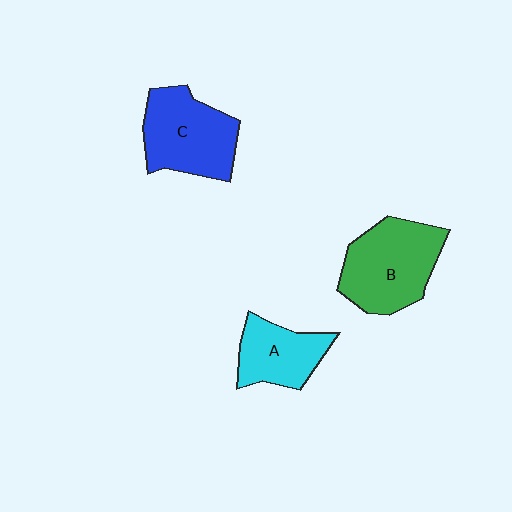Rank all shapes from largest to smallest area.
From largest to smallest: B (green), C (blue), A (cyan).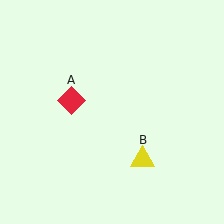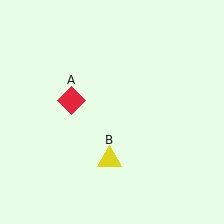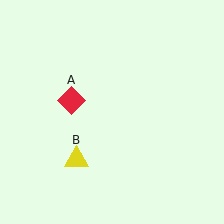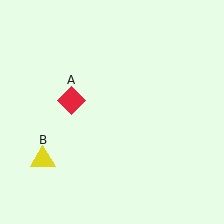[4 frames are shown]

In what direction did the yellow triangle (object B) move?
The yellow triangle (object B) moved left.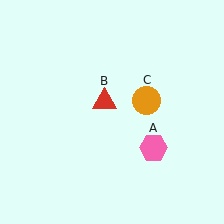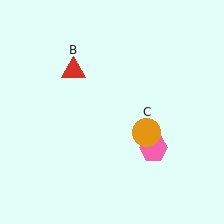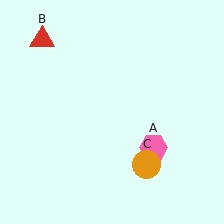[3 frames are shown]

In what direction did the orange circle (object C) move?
The orange circle (object C) moved down.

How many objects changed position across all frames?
2 objects changed position: red triangle (object B), orange circle (object C).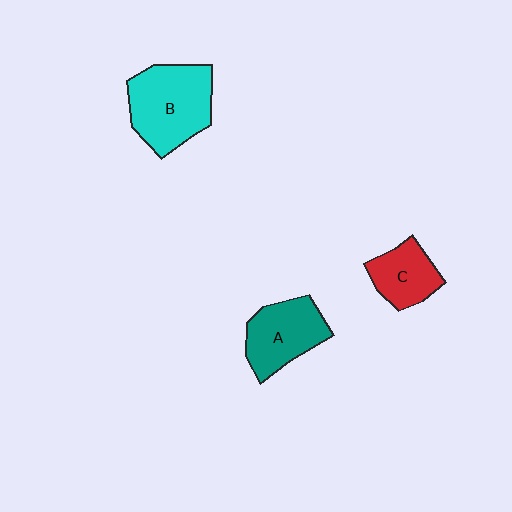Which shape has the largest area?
Shape B (cyan).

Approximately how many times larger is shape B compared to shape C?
Approximately 1.7 times.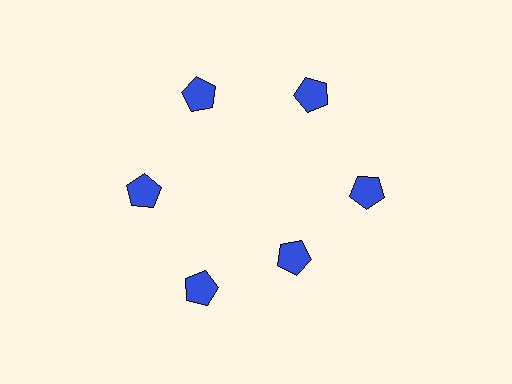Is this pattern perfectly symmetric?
No. The 6 blue pentagons are arranged in a ring, but one element near the 5 o'clock position is pulled inward toward the center, breaking the 6-fold rotational symmetry.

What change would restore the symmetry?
The symmetry would be restored by moving it outward, back onto the ring so that all 6 pentagons sit at equal angles and equal distance from the center.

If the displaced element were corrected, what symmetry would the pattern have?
It would have 6-fold rotational symmetry — the pattern would map onto itself every 60 degrees.